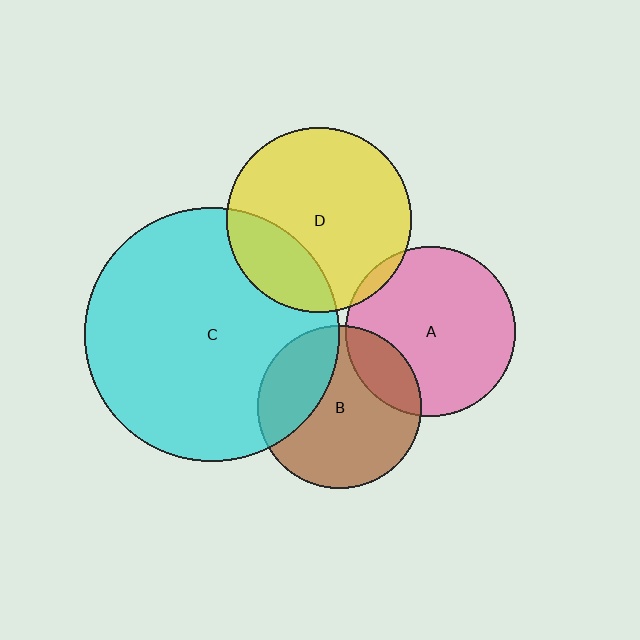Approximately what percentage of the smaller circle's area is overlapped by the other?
Approximately 30%.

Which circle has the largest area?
Circle C (cyan).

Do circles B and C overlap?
Yes.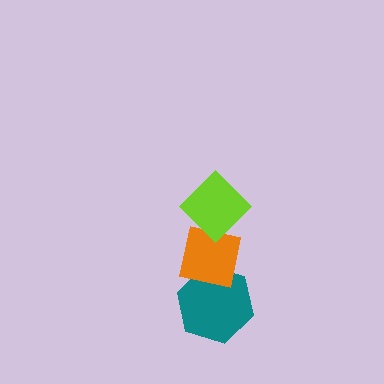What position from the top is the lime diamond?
The lime diamond is 1st from the top.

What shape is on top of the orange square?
The lime diamond is on top of the orange square.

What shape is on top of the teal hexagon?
The orange square is on top of the teal hexagon.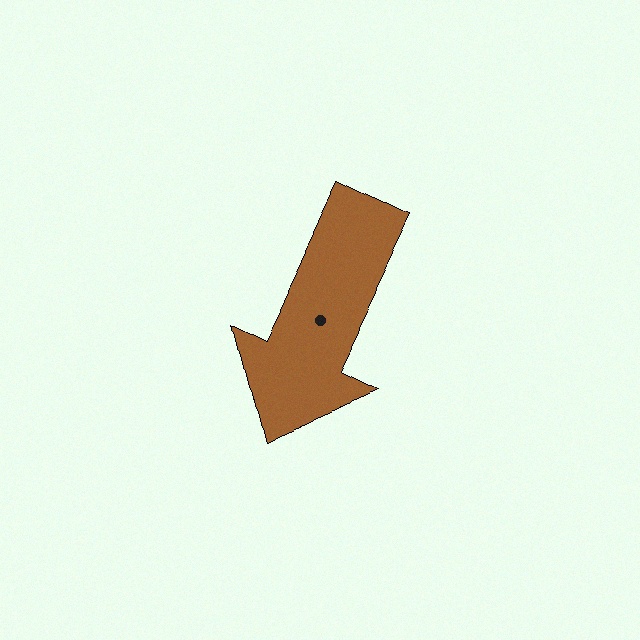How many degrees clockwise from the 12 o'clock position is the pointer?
Approximately 206 degrees.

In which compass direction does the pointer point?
Southwest.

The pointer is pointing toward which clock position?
Roughly 7 o'clock.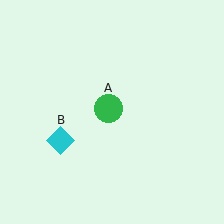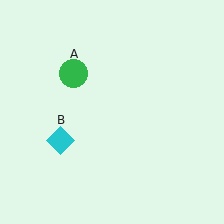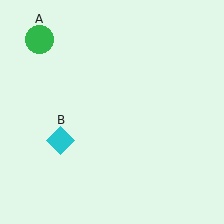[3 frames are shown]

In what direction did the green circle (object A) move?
The green circle (object A) moved up and to the left.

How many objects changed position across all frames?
1 object changed position: green circle (object A).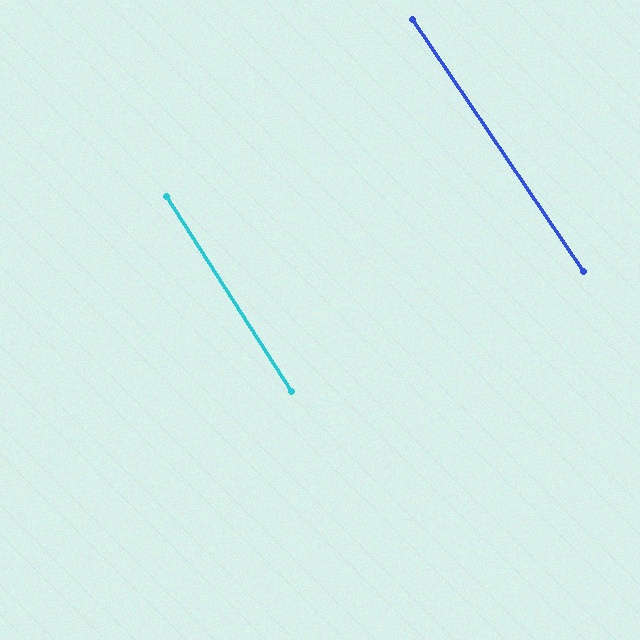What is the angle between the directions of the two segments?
Approximately 2 degrees.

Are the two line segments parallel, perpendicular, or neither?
Parallel — their directions differ by only 1.7°.